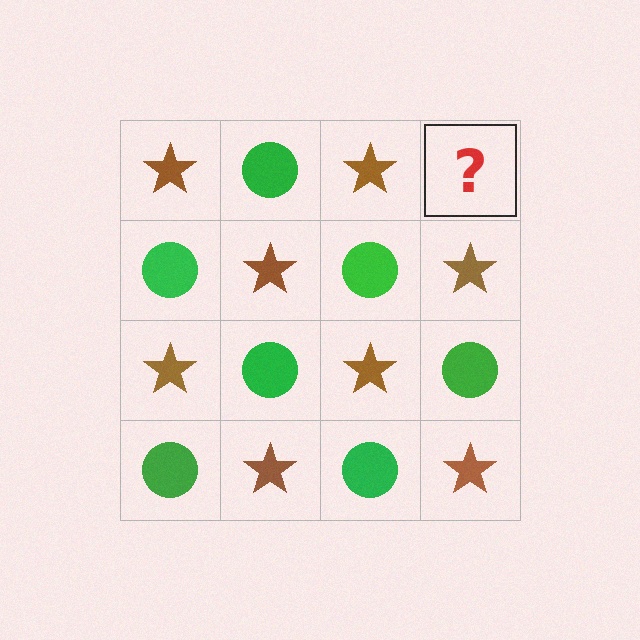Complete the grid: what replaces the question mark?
The question mark should be replaced with a green circle.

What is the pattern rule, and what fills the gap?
The rule is that it alternates brown star and green circle in a checkerboard pattern. The gap should be filled with a green circle.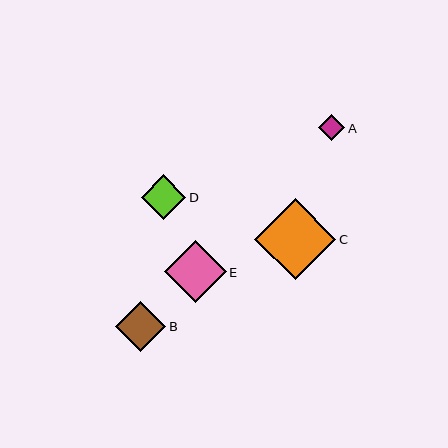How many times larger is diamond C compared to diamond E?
Diamond C is approximately 1.3 times the size of diamond E.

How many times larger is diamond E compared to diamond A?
Diamond E is approximately 2.3 times the size of diamond A.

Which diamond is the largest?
Diamond C is the largest with a size of approximately 81 pixels.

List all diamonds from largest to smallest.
From largest to smallest: C, E, B, D, A.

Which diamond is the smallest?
Diamond A is the smallest with a size of approximately 26 pixels.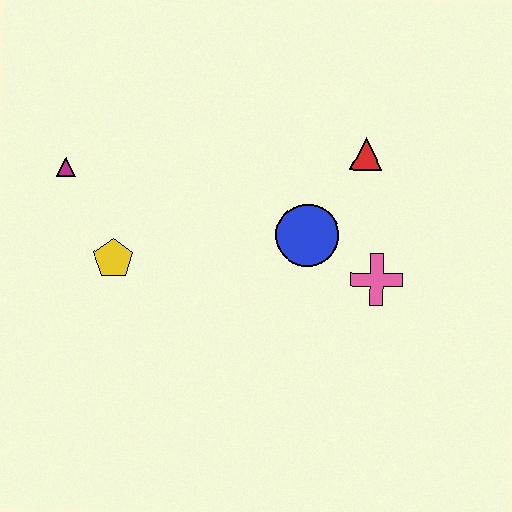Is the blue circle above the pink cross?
Yes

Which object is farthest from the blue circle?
The magenta triangle is farthest from the blue circle.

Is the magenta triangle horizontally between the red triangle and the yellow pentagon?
No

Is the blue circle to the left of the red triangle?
Yes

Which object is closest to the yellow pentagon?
The magenta triangle is closest to the yellow pentagon.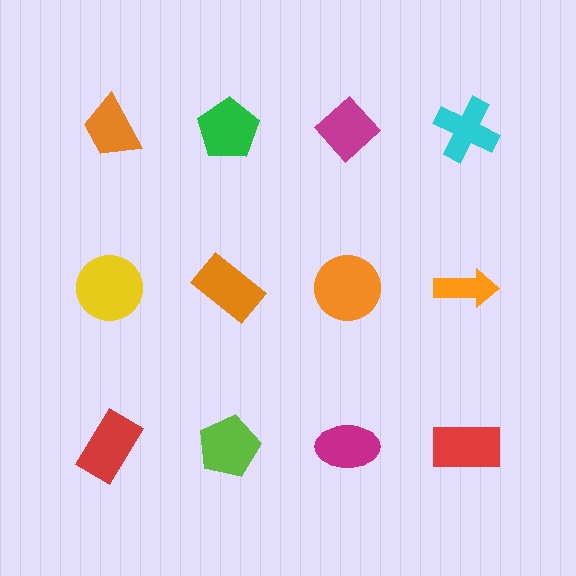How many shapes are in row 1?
4 shapes.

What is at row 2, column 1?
A yellow circle.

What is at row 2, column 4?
An orange arrow.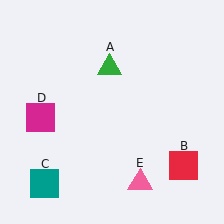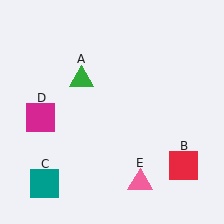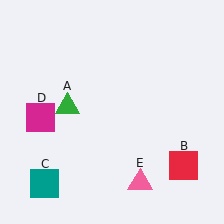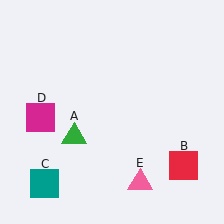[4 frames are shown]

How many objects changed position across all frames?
1 object changed position: green triangle (object A).